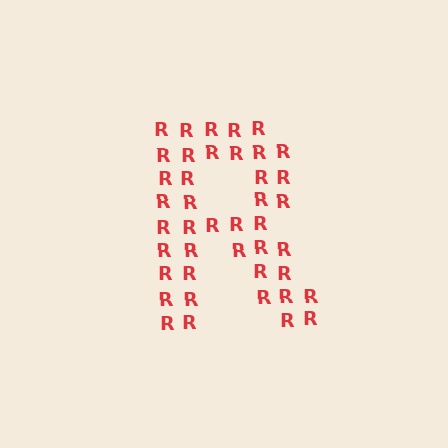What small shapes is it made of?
It is made of small letter R's.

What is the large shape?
The large shape is the letter R.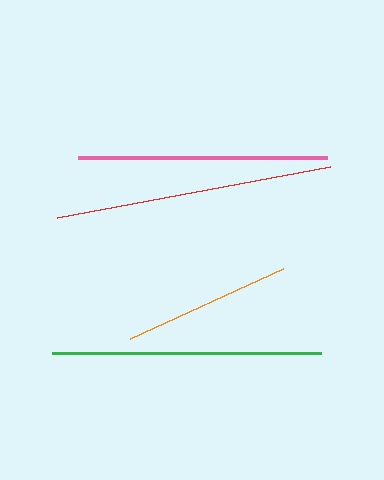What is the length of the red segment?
The red segment is approximately 278 pixels long.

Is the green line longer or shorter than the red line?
The red line is longer than the green line.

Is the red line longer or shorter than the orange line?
The red line is longer than the orange line.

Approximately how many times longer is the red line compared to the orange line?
The red line is approximately 1.7 times the length of the orange line.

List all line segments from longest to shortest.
From longest to shortest: red, green, pink, orange.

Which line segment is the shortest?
The orange line is the shortest at approximately 169 pixels.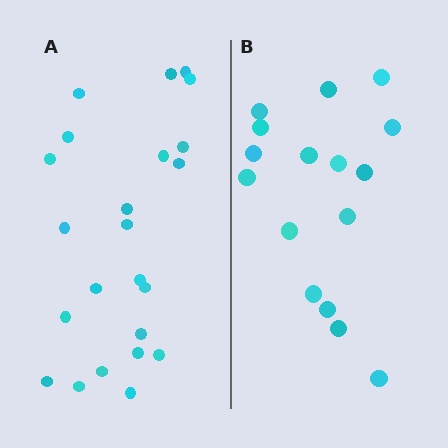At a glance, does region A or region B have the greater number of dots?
Region A (the left region) has more dots.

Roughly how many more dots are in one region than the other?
Region A has roughly 8 or so more dots than region B.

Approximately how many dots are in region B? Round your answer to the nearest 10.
About 20 dots. (The exact count is 16, which rounds to 20.)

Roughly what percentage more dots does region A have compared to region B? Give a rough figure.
About 45% more.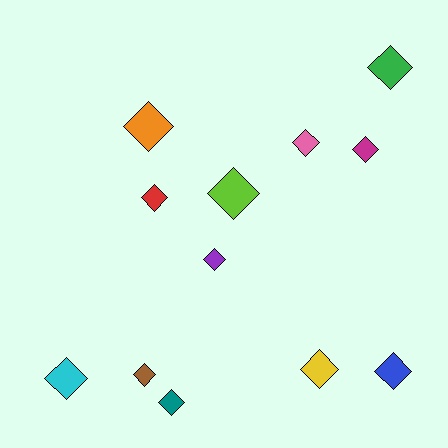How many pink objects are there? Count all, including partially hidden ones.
There is 1 pink object.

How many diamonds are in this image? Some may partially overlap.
There are 12 diamonds.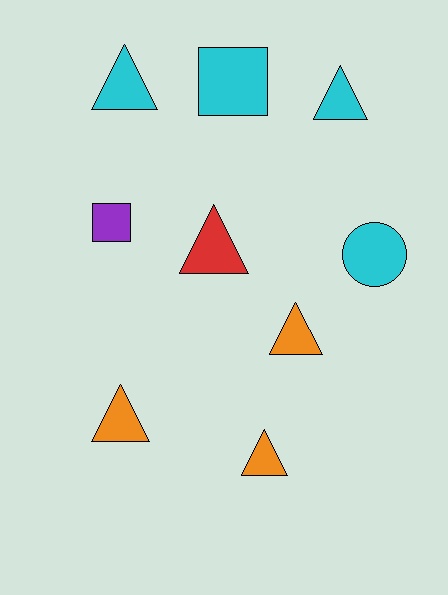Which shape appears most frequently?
Triangle, with 6 objects.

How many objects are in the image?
There are 9 objects.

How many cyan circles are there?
There is 1 cyan circle.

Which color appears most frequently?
Cyan, with 4 objects.